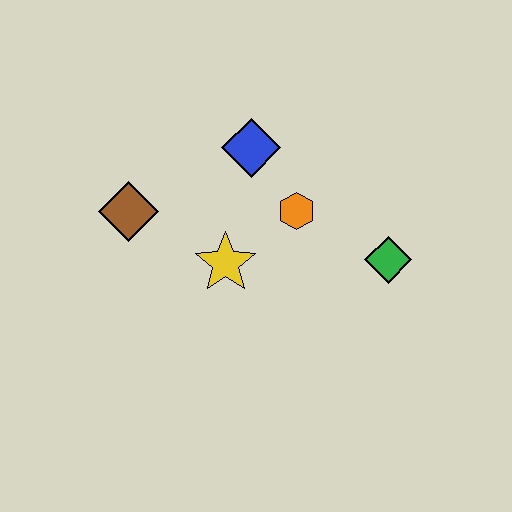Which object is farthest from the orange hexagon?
The brown diamond is farthest from the orange hexagon.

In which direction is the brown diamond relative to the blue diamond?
The brown diamond is to the left of the blue diamond.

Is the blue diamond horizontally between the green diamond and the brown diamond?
Yes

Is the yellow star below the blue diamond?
Yes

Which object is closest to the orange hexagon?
The blue diamond is closest to the orange hexagon.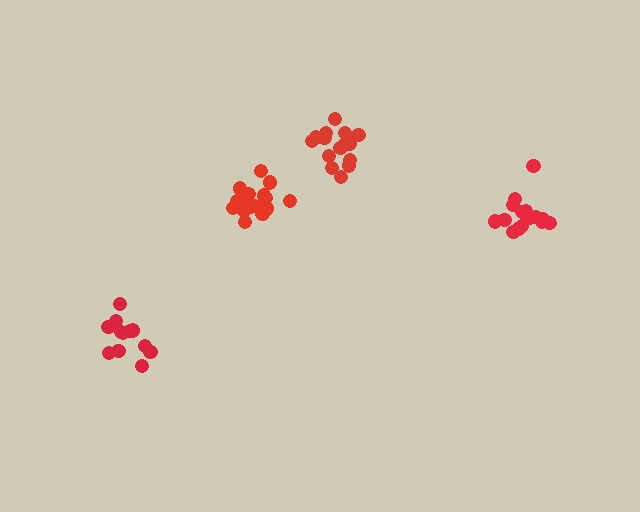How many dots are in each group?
Group 1: 12 dots, Group 2: 17 dots, Group 3: 15 dots, Group 4: 17 dots (61 total).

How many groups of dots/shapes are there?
There are 4 groups.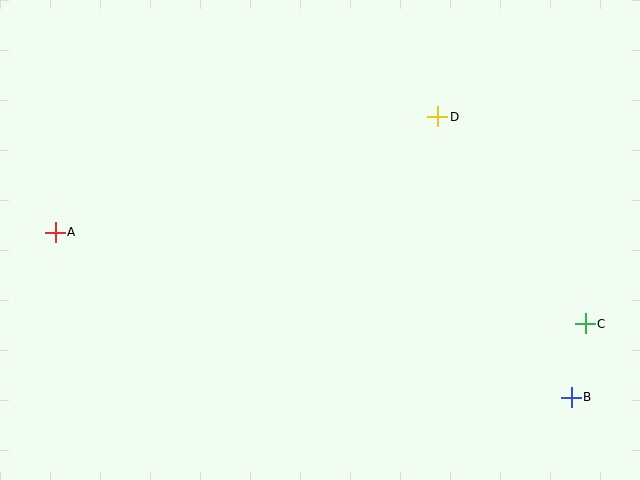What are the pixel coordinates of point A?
Point A is at (55, 232).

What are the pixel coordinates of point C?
Point C is at (585, 324).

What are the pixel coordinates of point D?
Point D is at (438, 117).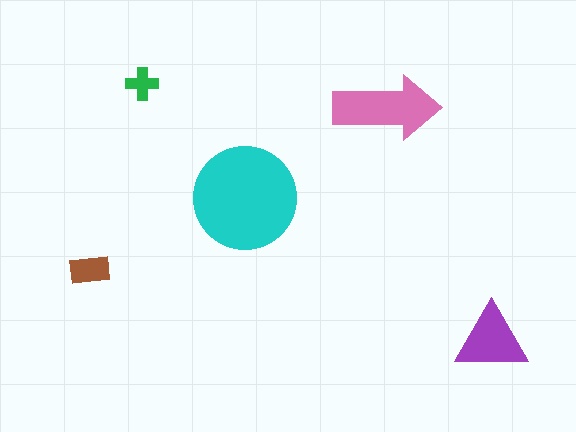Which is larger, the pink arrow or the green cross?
The pink arrow.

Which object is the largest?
The cyan circle.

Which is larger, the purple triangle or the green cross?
The purple triangle.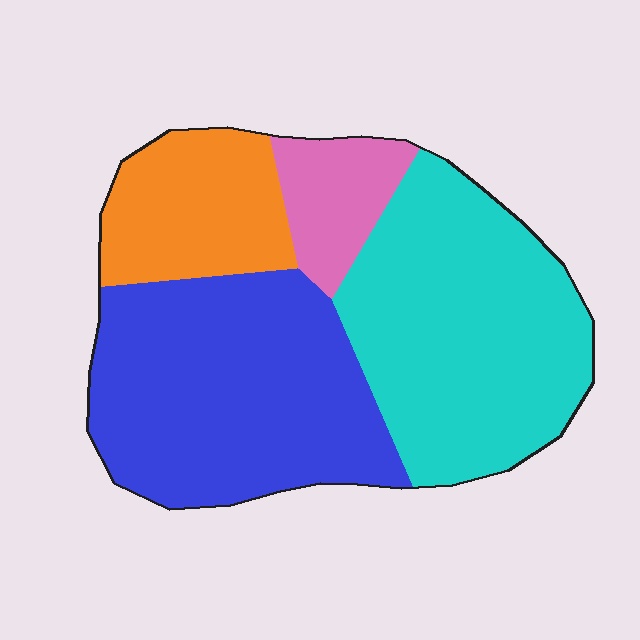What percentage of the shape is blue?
Blue covers 38% of the shape.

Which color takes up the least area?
Pink, at roughly 10%.